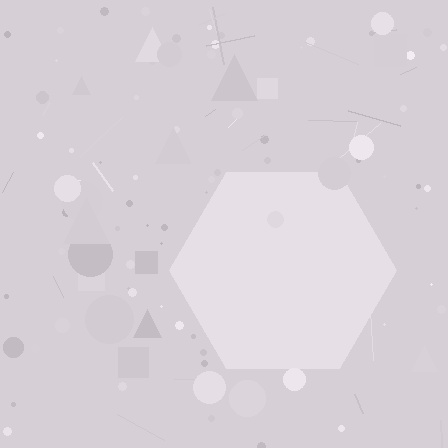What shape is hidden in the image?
A hexagon is hidden in the image.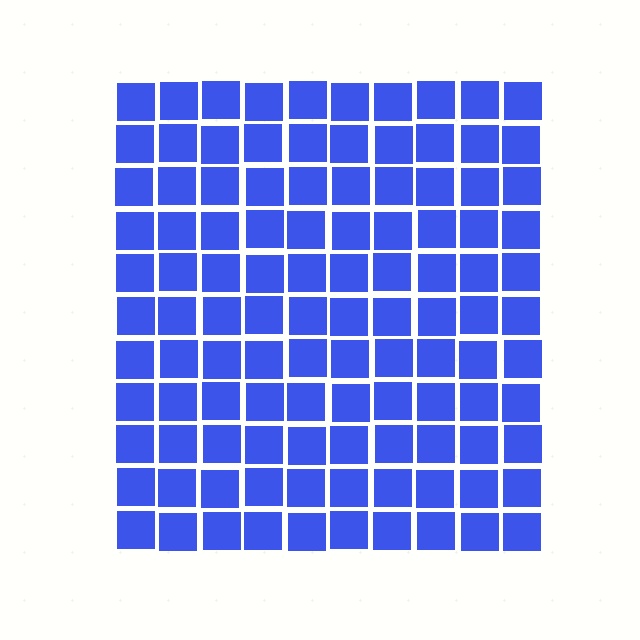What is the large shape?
The large shape is a square.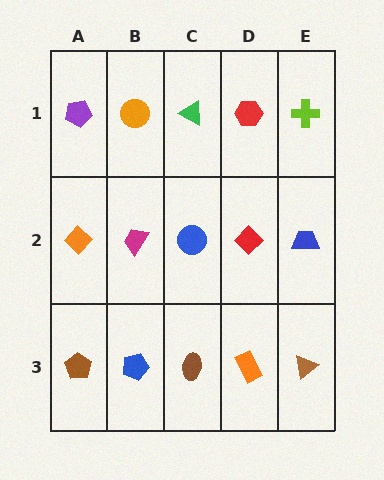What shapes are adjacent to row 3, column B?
A magenta trapezoid (row 2, column B), a brown pentagon (row 3, column A), a brown ellipse (row 3, column C).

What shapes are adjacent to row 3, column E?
A blue trapezoid (row 2, column E), an orange rectangle (row 3, column D).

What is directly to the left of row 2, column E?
A red diamond.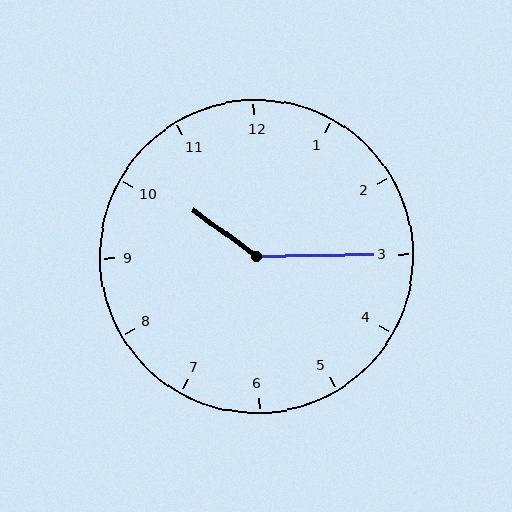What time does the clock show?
10:15.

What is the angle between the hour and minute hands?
Approximately 142 degrees.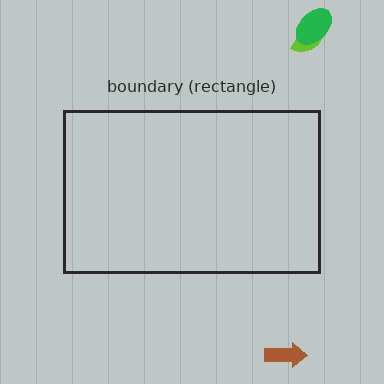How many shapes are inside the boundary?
0 inside, 3 outside.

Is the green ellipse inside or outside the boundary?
Outside.